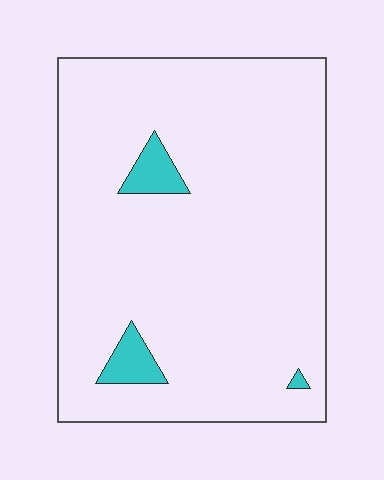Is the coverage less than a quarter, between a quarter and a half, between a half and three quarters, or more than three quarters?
Less than a quarter.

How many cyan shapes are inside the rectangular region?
3.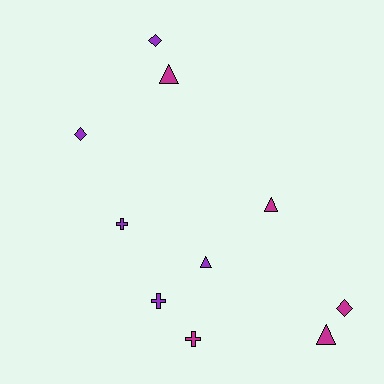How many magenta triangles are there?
There are 3 magenta triangles.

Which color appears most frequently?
Purple, with 5 objects.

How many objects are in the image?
There are 10 objects.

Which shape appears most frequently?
Triangle, with 4 objects.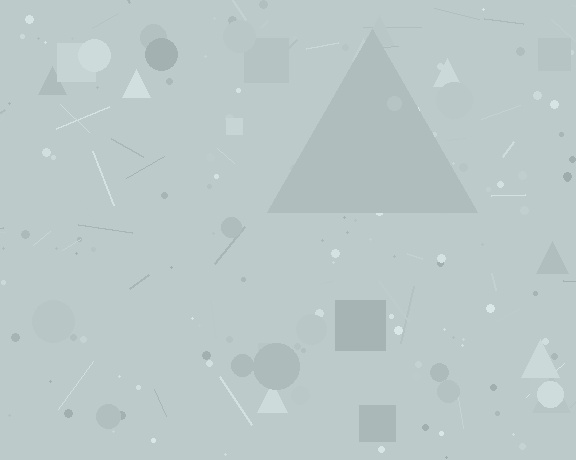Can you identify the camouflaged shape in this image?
The camouflaged shape is a triangle.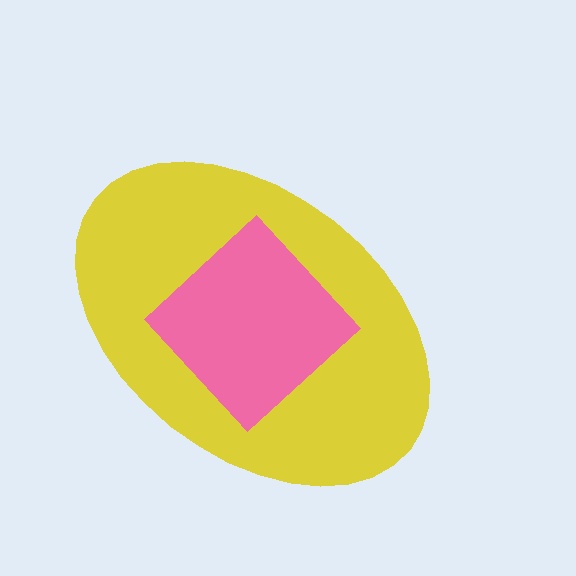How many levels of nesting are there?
2.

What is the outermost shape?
The yellow ellipse.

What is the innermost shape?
The pink diamond.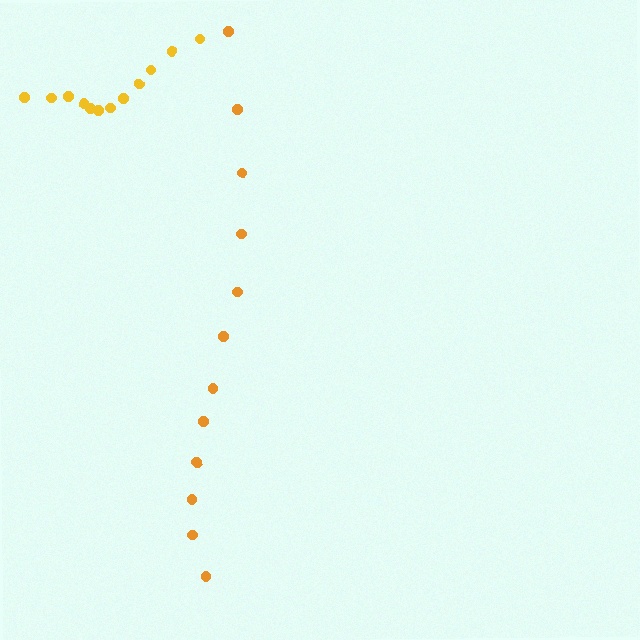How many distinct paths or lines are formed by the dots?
There are 2 distinct paths.